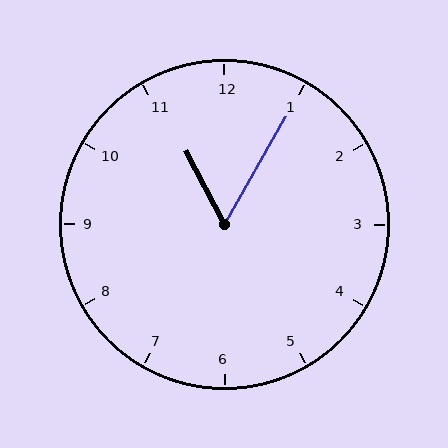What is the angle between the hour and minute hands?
Approximately 58 degrees.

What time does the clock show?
11:05.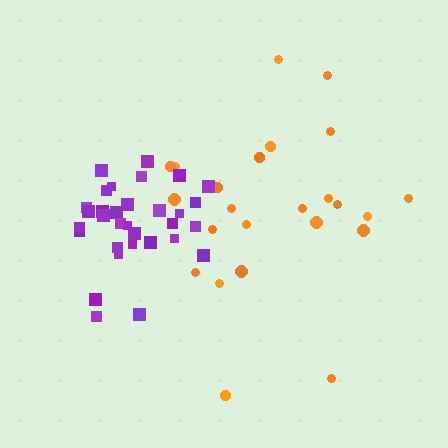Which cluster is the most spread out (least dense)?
Orange.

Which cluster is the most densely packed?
Purple.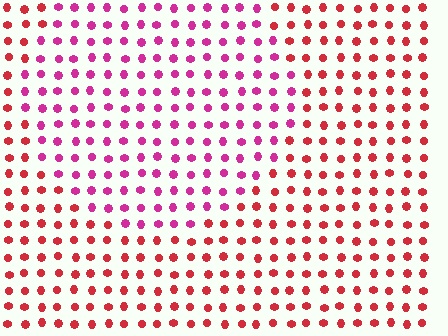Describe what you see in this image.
The image is filled with small red elements in a uniform arrangement. A circle-shaped region is visible where the elements are tinted to a slightly different hue, forming a subtle color boundary.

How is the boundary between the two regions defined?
The boundary is defined purely by a slight shift in hue (about 35 degrees). Spacing, size, and orientation are identical on both sides.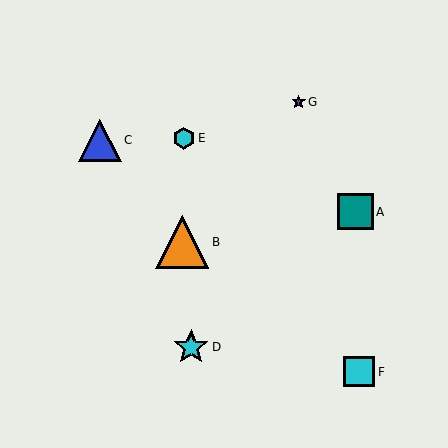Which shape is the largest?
The orange triangle (labeled B) is the largest.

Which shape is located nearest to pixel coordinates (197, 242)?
The orange triangle (labeled B) at (182, 242) is nearest to that location.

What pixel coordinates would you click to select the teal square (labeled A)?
Click at (355, 212) to select the teal square A.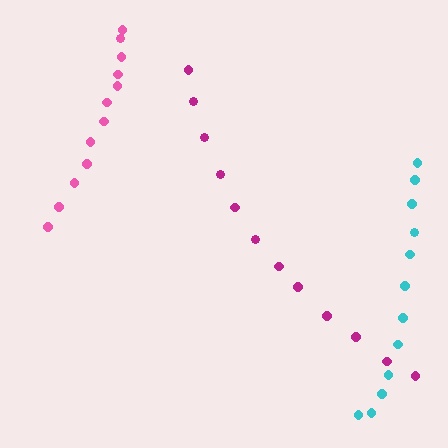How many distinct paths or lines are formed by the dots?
There are 3 distinct paths.